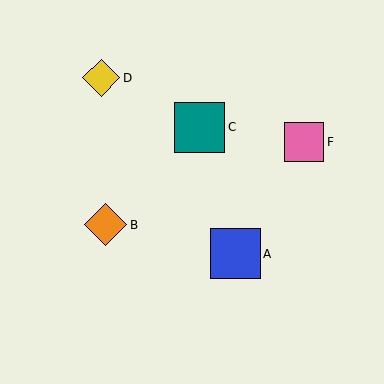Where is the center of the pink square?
The center of the pink square is at (304, 142).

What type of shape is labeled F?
Shape F is a pink square.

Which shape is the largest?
The teal square (labeled C) is the largest.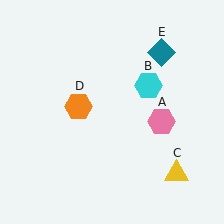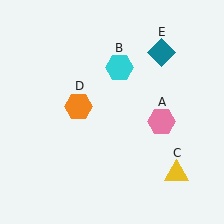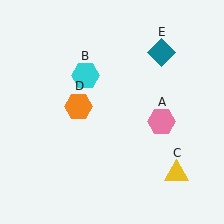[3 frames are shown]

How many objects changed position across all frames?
1 object changed position: cyan hexagon (object B).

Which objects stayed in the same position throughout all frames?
Pink hexagon (object A) and yellow triangle (object C) and orange hexagon (object D) and teal diamond (object E) remained stationary.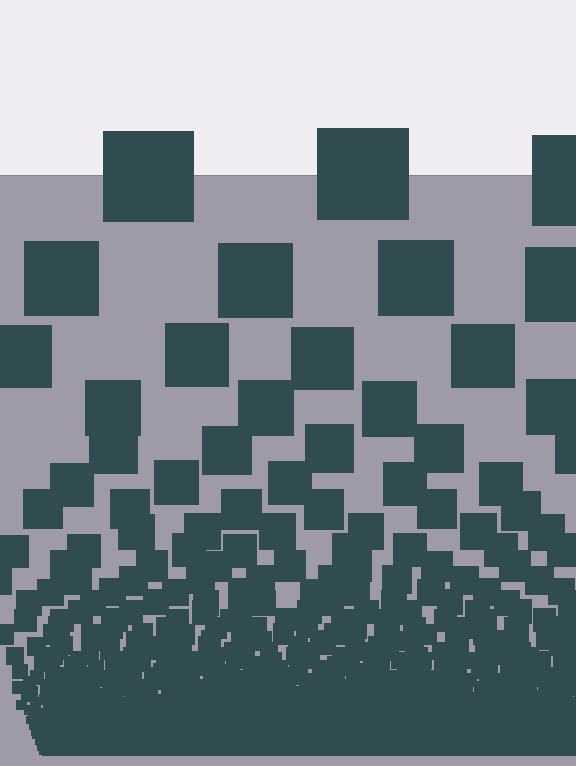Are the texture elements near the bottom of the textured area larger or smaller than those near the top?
Smaller. The gradient is inverted — elements near the bottom are smaller and denser.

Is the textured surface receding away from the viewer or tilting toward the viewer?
The surface appears to tilt toward the viewer. Texture elements get larger and sparser toward the top.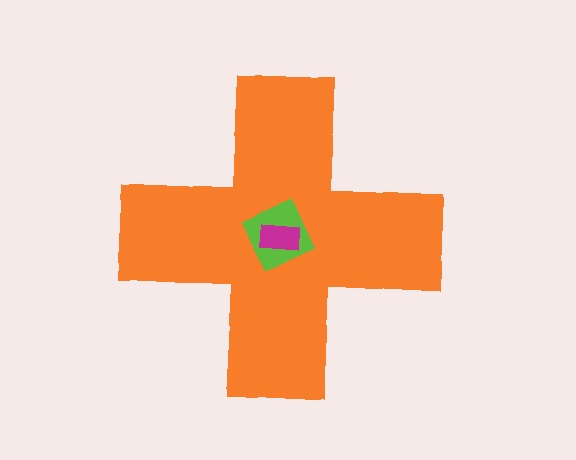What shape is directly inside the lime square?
The magenta rectangle.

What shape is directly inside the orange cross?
The lime square.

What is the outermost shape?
The orange cross.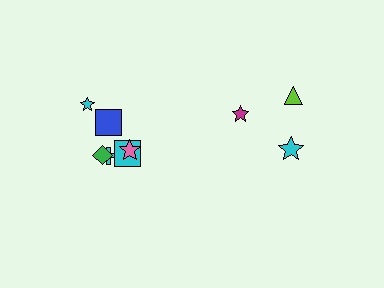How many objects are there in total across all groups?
There are 9 objects.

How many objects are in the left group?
There are 6 objects.